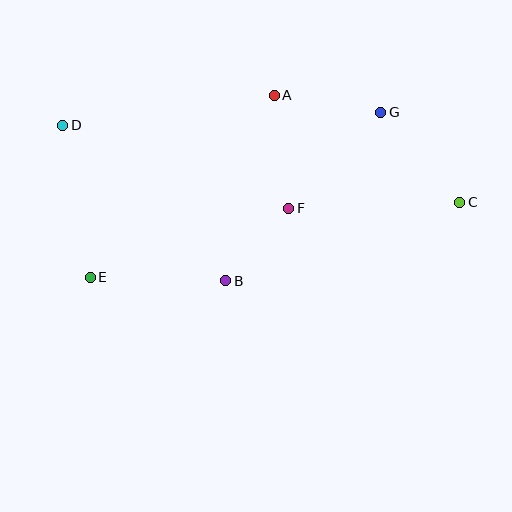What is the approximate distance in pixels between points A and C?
The distance between A and C is approximately 214 pixels.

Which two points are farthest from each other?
Points C and D are farthest from each other.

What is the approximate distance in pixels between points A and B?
The distance between A and B is approximately 191 pixels.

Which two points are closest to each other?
Points B and F are closest to each other.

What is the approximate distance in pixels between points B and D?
The distance between B and D is approximately 225 pixels.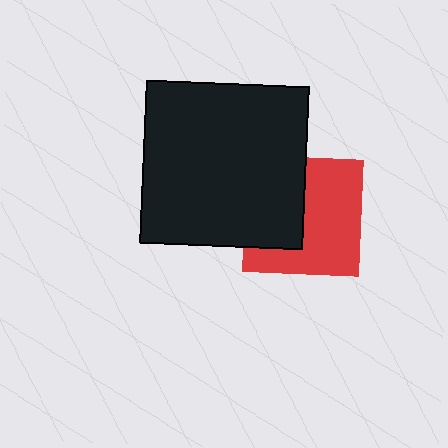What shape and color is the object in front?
The object in front is a black square.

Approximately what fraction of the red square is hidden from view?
Roughly 41% of the red square is hidden behind the black square.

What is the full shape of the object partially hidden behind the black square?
The partially hidden object is a red square.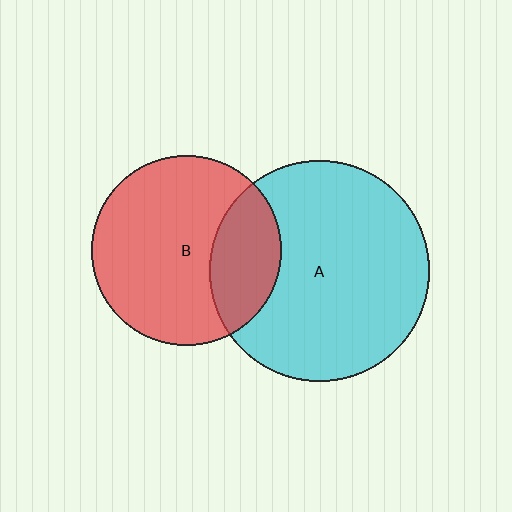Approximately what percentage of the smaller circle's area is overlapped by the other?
Approximately 25%.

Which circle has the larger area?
Circle A (cyan).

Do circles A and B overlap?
Yes.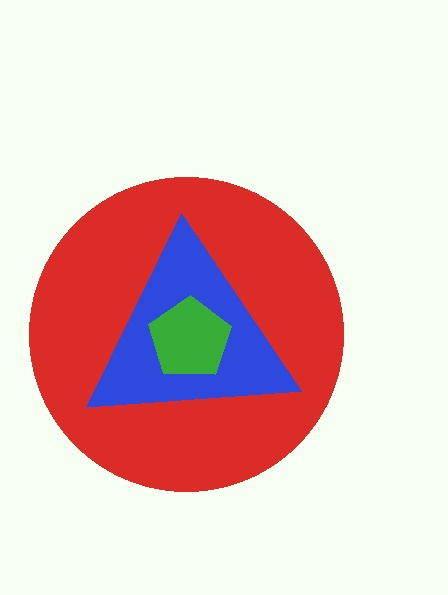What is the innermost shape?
The green pentagon.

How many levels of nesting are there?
3.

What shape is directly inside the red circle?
The blue triangle.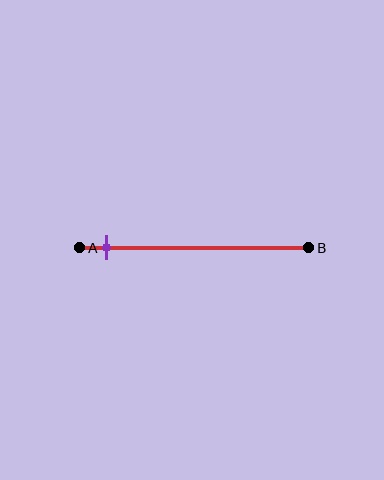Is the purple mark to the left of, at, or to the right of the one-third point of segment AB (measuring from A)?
The purple mark is to the left of the one-third point of segment AB.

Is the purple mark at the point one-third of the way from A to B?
No, the mark is at about 10% from A, not at the 33% one-third point.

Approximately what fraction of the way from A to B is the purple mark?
The purple mark is approximately 10% of the way from A to B.